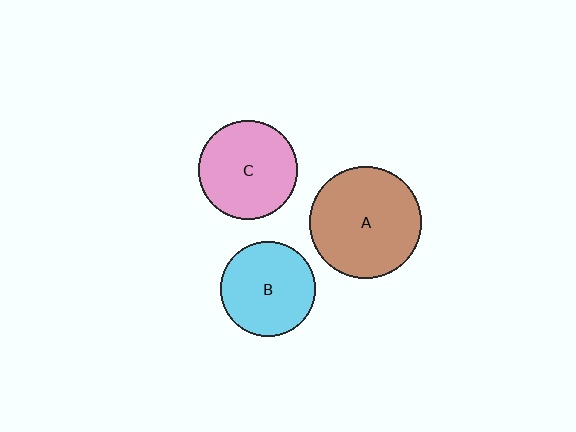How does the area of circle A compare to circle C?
Approximately 1.3 times.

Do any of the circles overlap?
No, none of the circles overlap.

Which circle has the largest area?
Circle A (brown).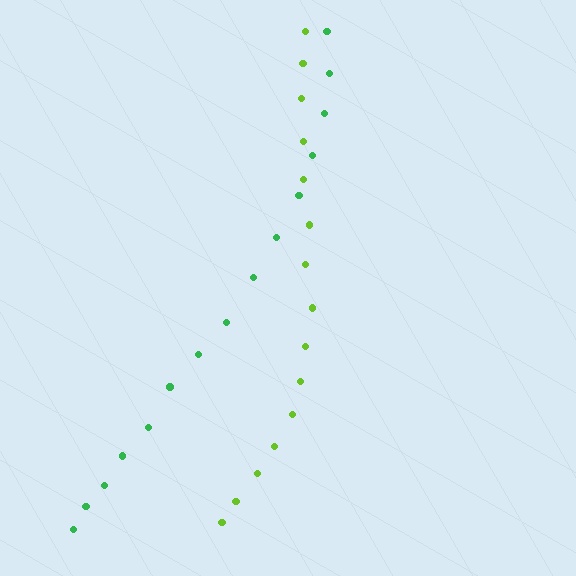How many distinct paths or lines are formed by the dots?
There are 2 distinct paths.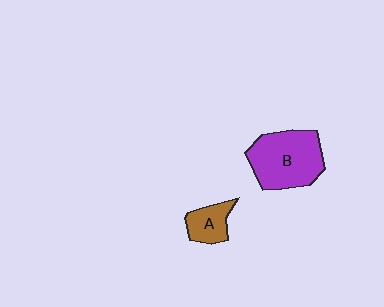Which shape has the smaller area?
Shape A (brown).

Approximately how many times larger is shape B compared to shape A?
Approximately 2.4 times.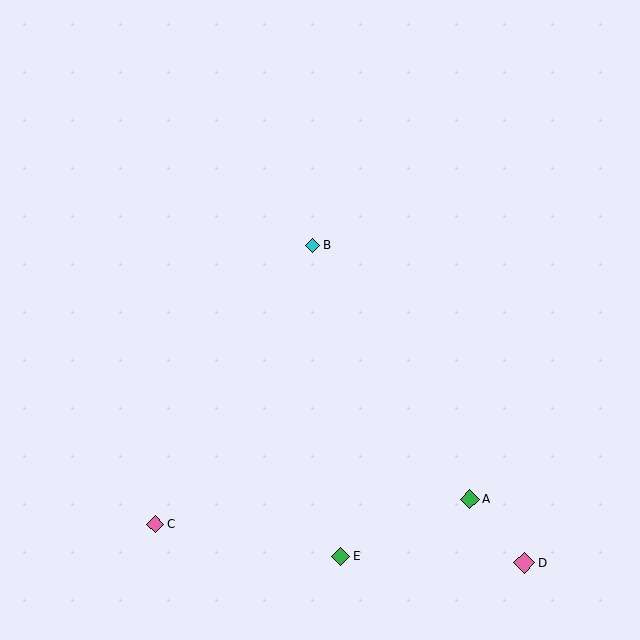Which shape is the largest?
The pink diamond (labeled D) is the largest.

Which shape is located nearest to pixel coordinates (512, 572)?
The pink diamond (labeled D) at (524, 563) is nearest to that location.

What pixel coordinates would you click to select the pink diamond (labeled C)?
Click at (155, 524) to select the pink diamond C.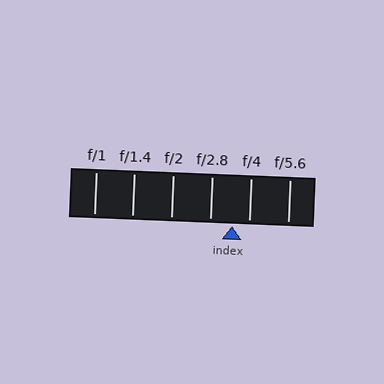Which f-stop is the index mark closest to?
The index mark is closest to f/4.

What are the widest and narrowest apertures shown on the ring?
The widest aperture shown is f/1 and the narrowest is f/5.6.